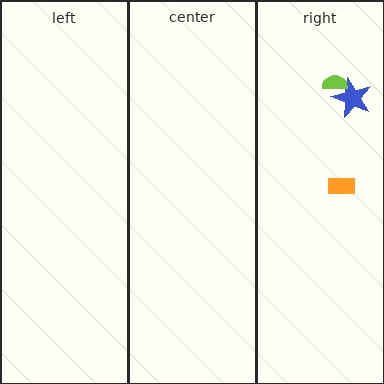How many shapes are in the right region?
3.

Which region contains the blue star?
The right region.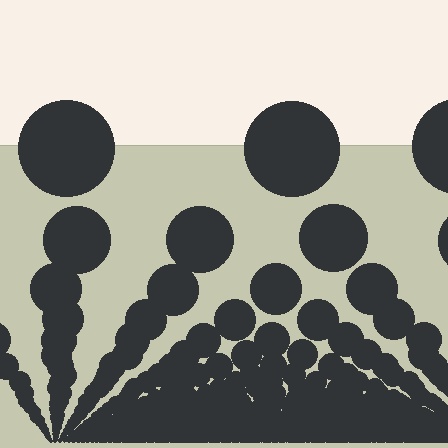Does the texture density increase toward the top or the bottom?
Density increases toward the bottom.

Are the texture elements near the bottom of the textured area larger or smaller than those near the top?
Smaller. The gradient is inverted — elements near the bottom are smaller and denser.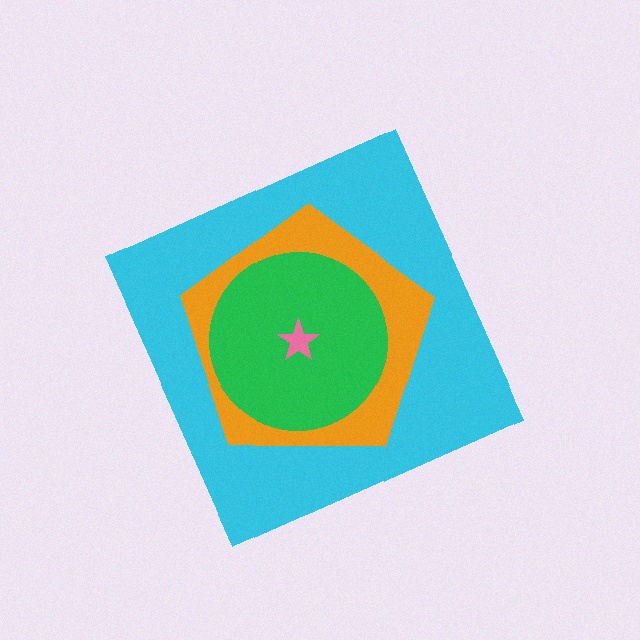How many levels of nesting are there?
4.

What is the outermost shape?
The cyan diamond.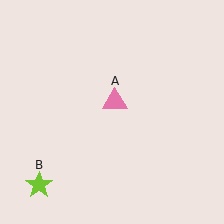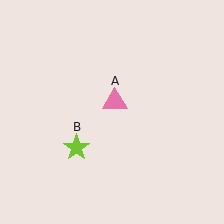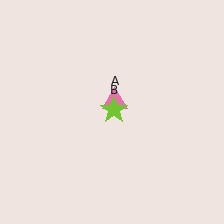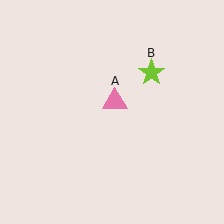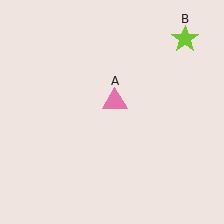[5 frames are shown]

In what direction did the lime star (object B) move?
The lime star (object B) moved up and to the right.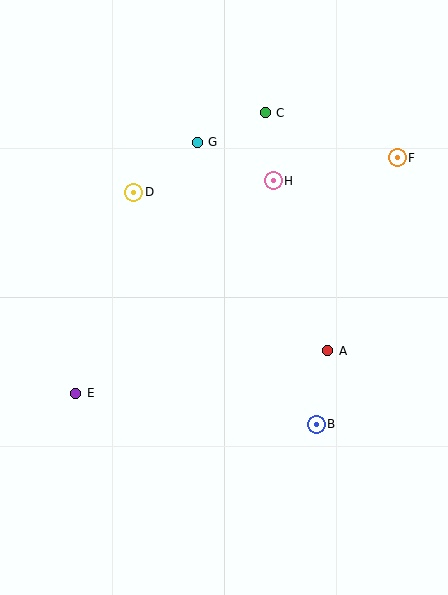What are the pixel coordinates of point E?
Point E is at (76, 393).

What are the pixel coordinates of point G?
Point G is at (197, 142).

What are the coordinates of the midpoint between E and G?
The midpoint between E and G is at (136, 268).